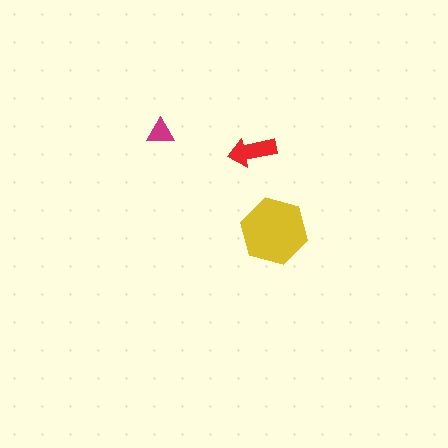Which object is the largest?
The yellow hexagon.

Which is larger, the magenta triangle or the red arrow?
The red arrow.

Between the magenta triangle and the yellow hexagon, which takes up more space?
The yellow hexagon.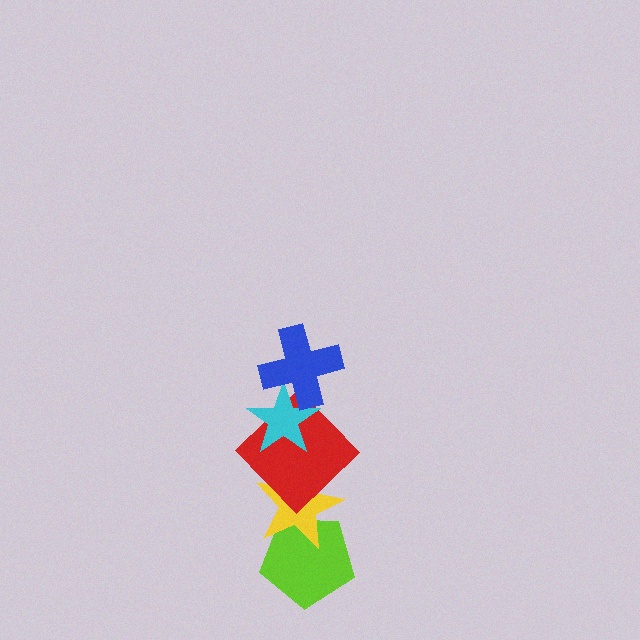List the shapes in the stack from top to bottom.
From top to bottom: the blue cross, the cyan star, the red diamond, the yellow star, the lime pentagon.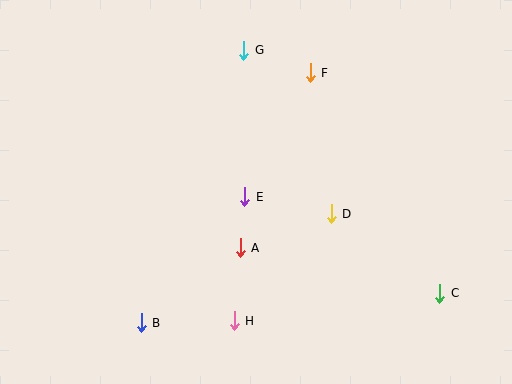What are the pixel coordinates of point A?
Point A is at (240, 248).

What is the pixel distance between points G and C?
The distance between G and C is 312 pixels.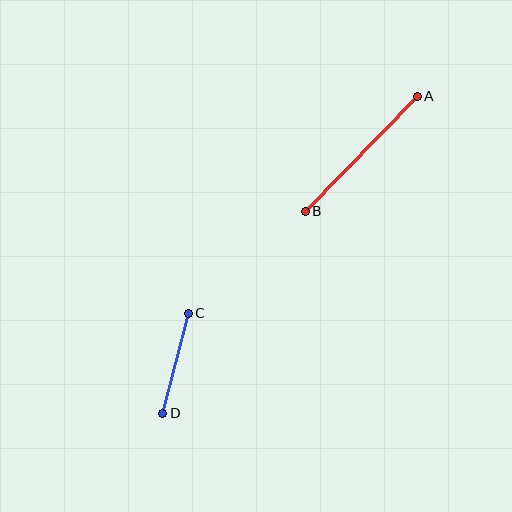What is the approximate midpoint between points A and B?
The midpoint is at approximately (361, 154) pixels.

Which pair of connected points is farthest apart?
Points A and B are farthest apart.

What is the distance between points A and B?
The distance is approximately 160 pixels.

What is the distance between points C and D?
The distance is approximately 103 pixels.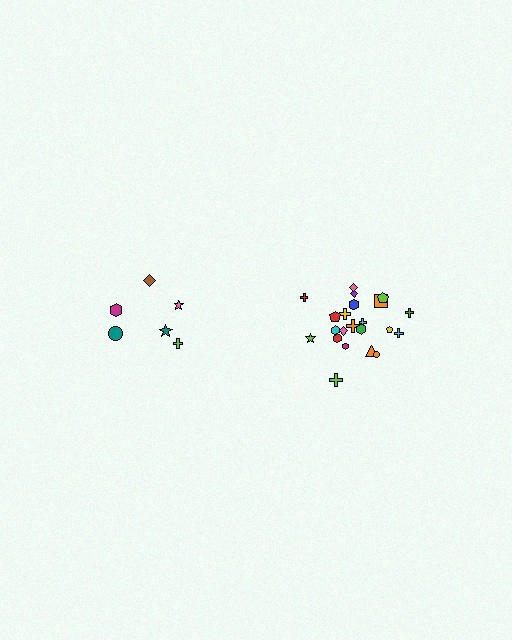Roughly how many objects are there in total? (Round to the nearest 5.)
Roughly 30 objects in total.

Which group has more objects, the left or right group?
The right group.